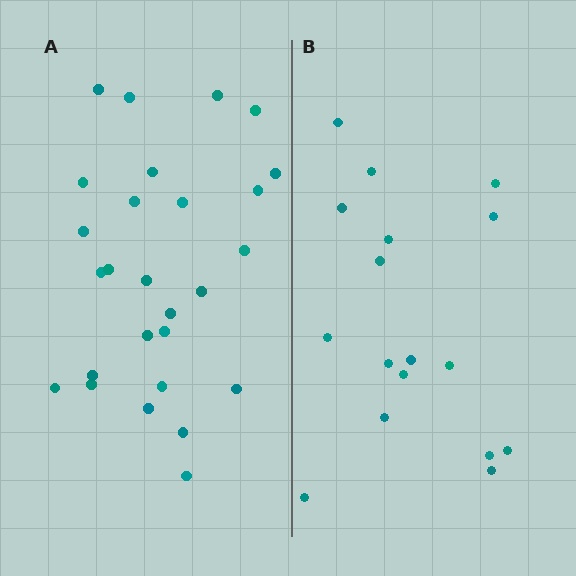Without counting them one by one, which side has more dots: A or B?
Region A (the left region) has more dots.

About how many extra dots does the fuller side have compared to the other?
Region A has roughly 10 or so more dots than region B.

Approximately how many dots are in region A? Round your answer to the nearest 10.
About 30 dots. (The exact count is 27, which rounds to 30.)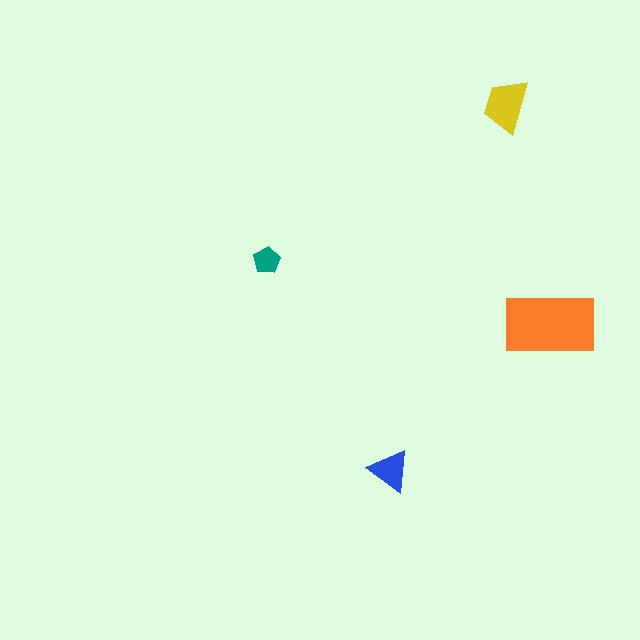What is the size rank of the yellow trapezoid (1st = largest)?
2nd.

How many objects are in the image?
There are 4 objects in the image.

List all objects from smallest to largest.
The teal pentagon, the blue triangle, the yellow trapezoid, the orange rectangle.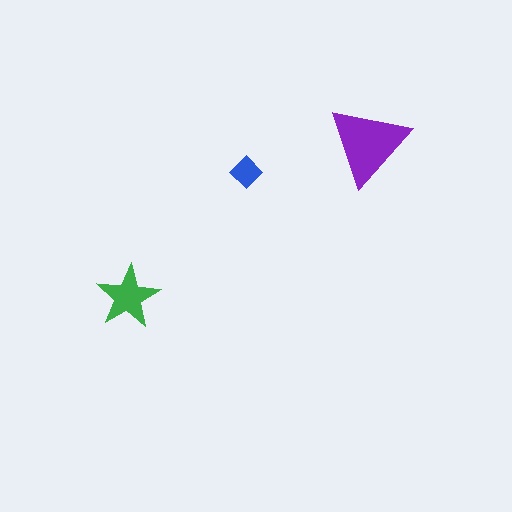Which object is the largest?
The purple triangle.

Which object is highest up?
The purple triangle is topmost.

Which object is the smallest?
The blue diamond.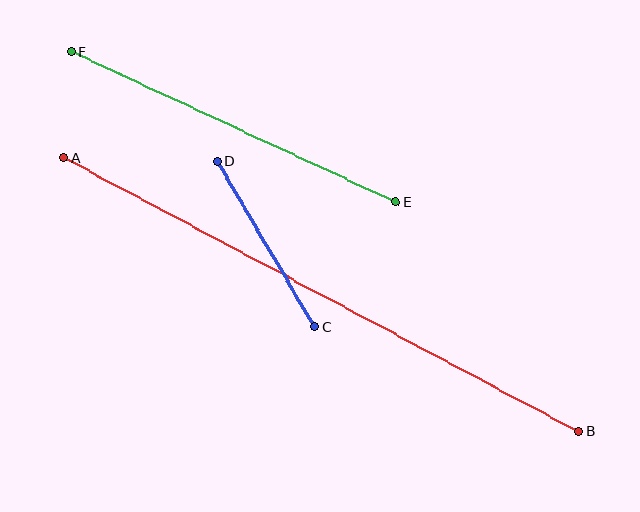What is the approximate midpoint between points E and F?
The midpoint is at approximately (233, 127) pixels.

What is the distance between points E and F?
The distance is approximately 358 pixels.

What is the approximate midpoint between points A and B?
The midpoint is at approximately (321, 294) pixels.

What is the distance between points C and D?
The distance is approximately 192 pixels.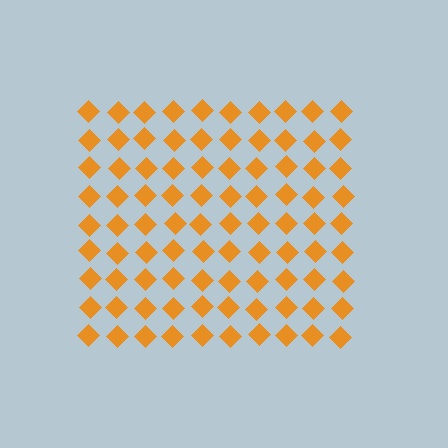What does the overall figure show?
The overall figure shows a square.